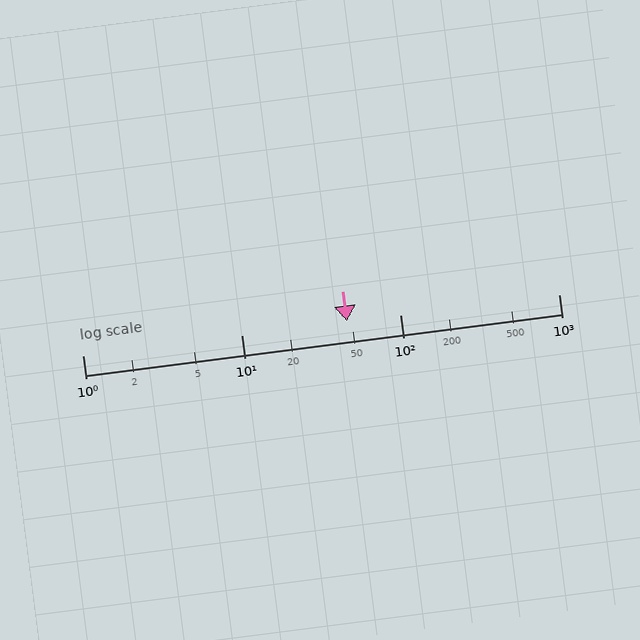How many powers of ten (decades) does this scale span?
The scale spans 3 decades, from 1 to 1000.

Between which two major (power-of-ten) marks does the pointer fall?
The pointer is between 10 and 100.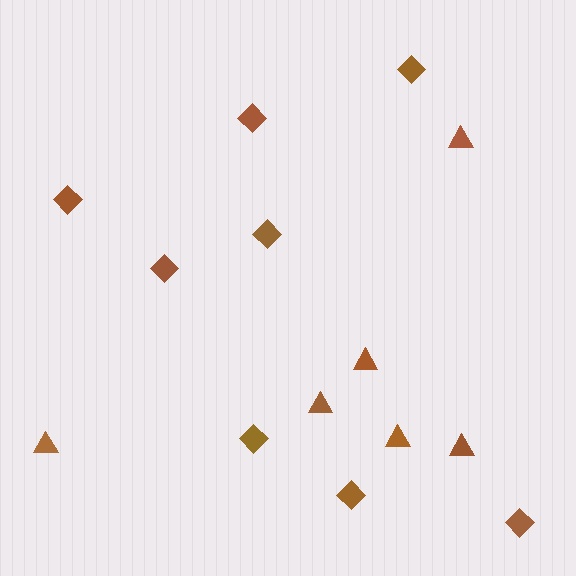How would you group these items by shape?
There are 2 groups: one group of triangles (6) and one group of diamonds (8).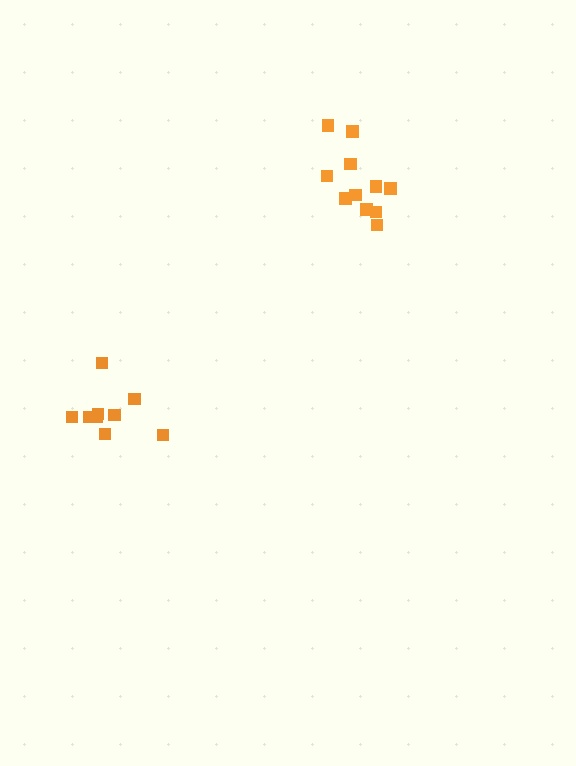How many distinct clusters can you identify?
There are 2 distinct clusters.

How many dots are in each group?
Group 1: 11 dots, Group 2: 9 dots (20 total).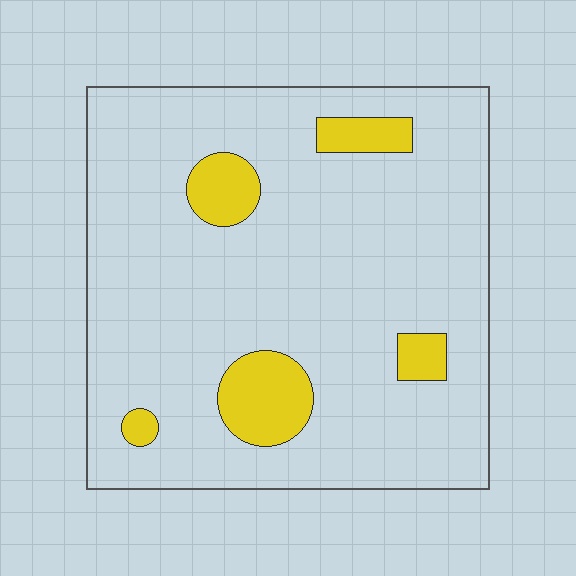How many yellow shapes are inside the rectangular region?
5.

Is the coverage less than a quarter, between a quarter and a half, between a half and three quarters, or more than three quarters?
Less than a quarter.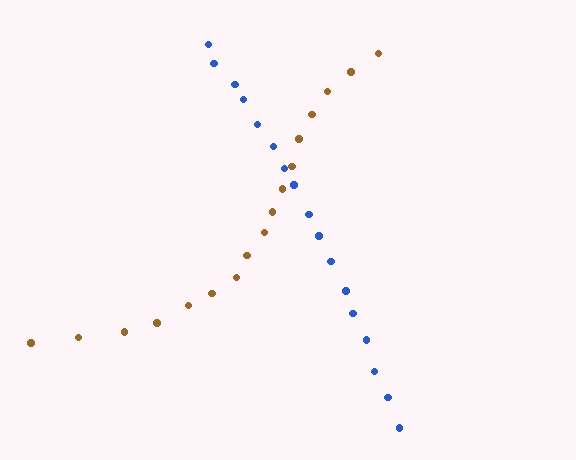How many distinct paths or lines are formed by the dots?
There are 2 distinct paths.